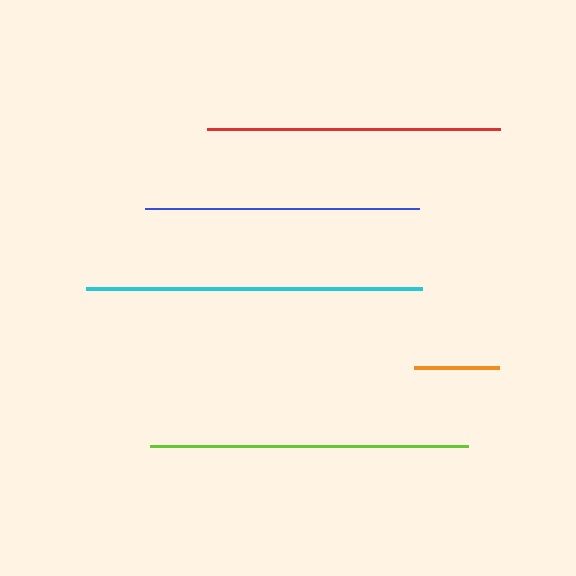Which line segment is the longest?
The cyan line is the longest at approximately 336 pixels.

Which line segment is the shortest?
The orange line is the shortest at approximately 85 pixels.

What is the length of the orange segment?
The orange segment is approximately 85 pixels long.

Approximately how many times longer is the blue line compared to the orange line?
The blue line is approximately 3.2 times the length of the orange line.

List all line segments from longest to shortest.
From longest to shortest: cyan, lime, red, blue, orange.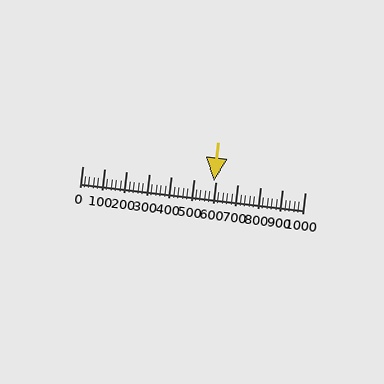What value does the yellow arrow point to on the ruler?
The yellow arrow points to approximately 592.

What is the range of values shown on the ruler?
The ruler shows values from 0 to 1000.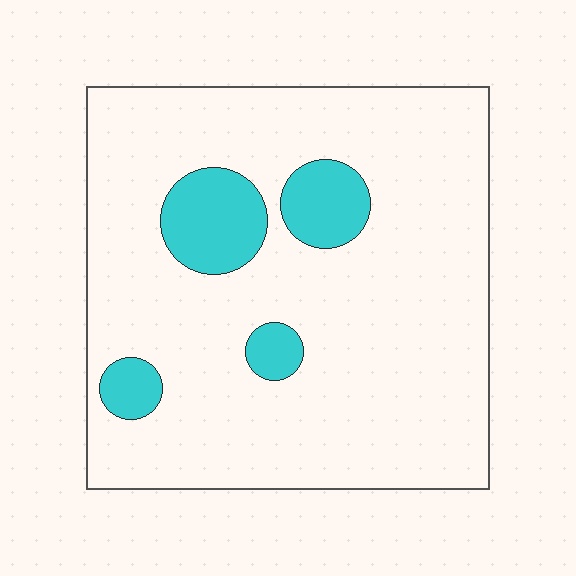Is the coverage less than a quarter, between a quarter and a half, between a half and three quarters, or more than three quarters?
Less than a quarter.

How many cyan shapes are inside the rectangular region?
4.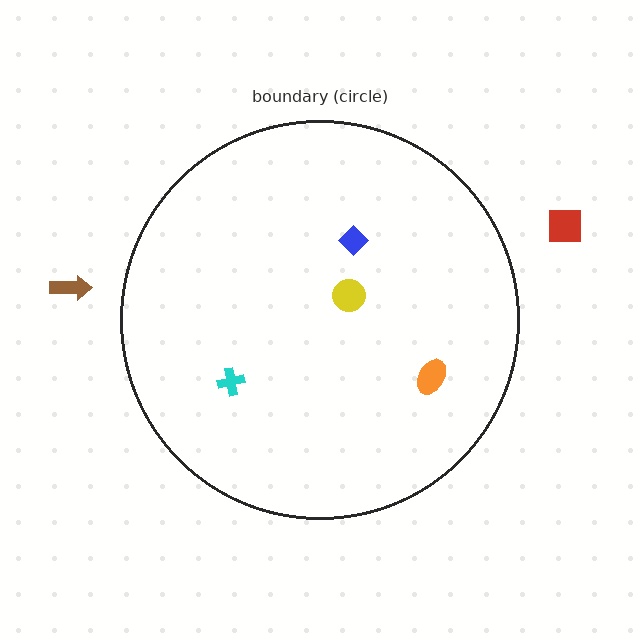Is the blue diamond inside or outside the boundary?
Inside.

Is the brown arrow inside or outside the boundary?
Outside.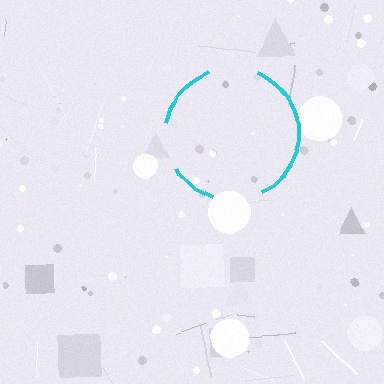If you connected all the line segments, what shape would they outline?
They would outline a circle.